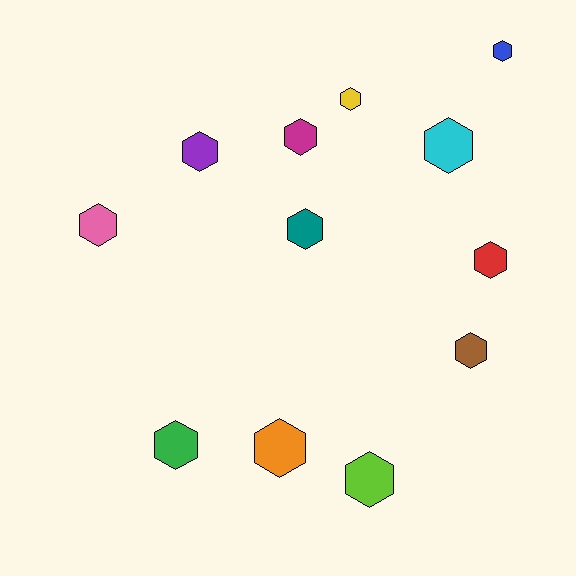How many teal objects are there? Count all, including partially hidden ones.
There is 1 teal object.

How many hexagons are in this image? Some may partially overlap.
There are 12 hexagons.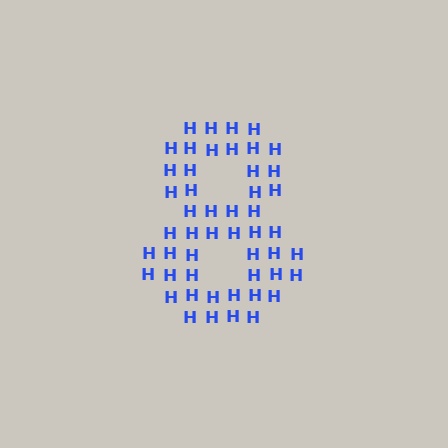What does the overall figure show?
The overall figure shows the digit 8.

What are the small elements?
The small elements are letter H's.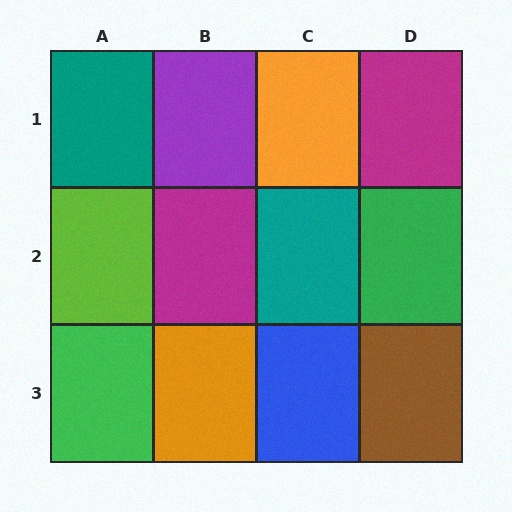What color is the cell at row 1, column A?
Teal.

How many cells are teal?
2 cells are teal.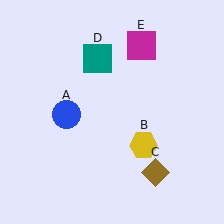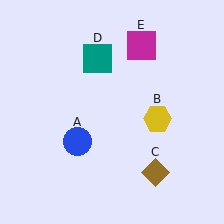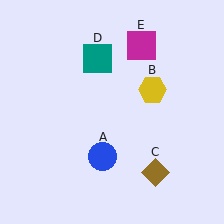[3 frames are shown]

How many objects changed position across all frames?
2 objects changed position: blue circle (object A), yellow hexagon (object B).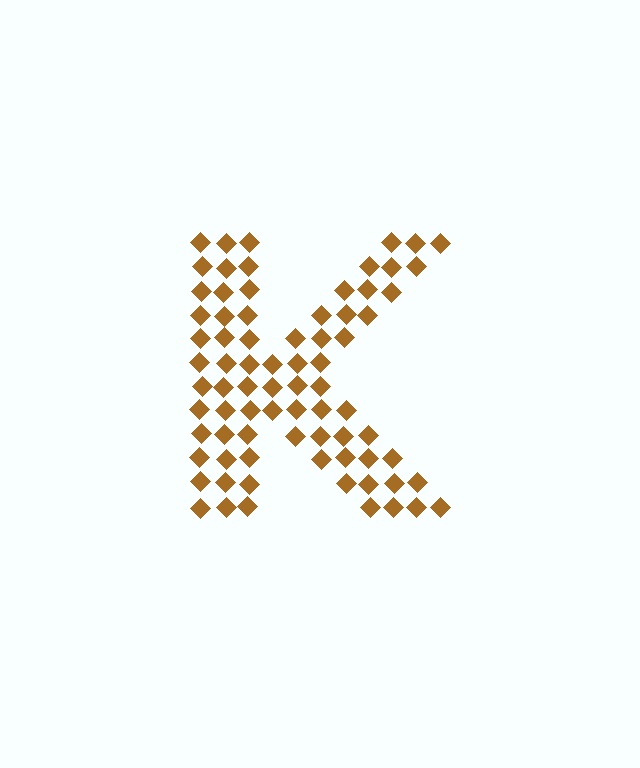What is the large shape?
The large shape is the letter K.